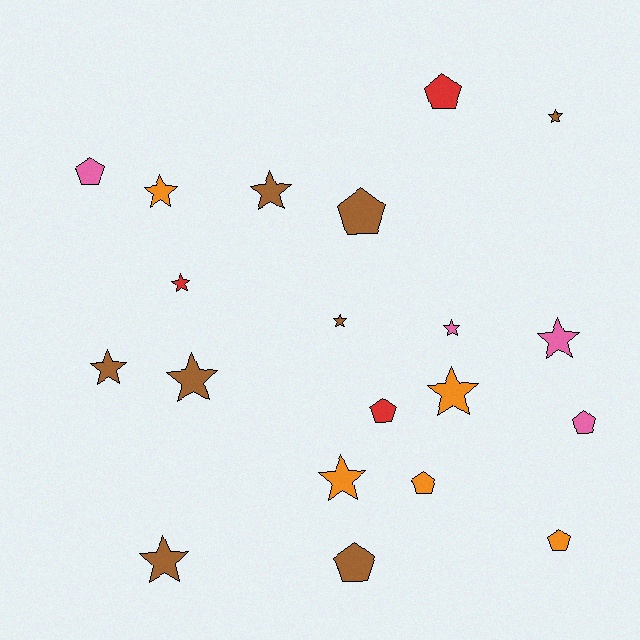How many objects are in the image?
There are 20 objects.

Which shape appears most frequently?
Star, with 12 objects.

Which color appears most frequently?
Brown, with 8 objects.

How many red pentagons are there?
There are 2 red pentagons.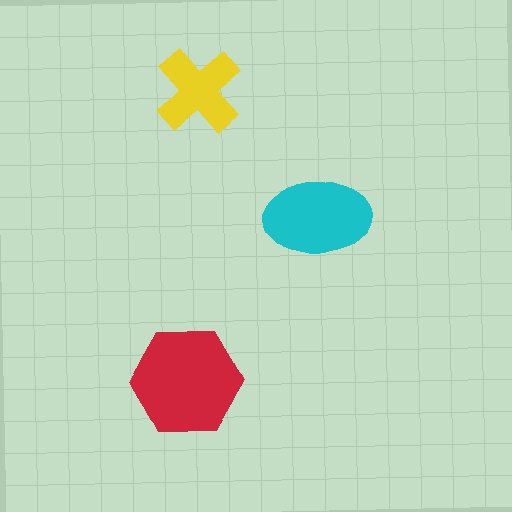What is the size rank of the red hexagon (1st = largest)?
1st.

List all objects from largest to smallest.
The red hexagon, the cyan ellipse, the yellow cross.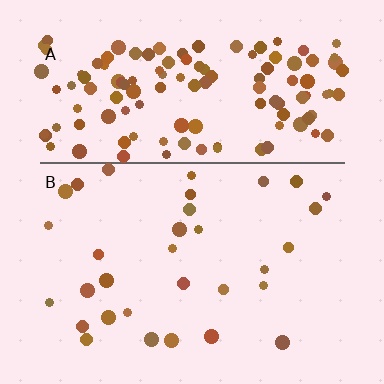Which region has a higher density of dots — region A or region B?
A (the top).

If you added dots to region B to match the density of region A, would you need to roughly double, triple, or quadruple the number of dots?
Approximately quadruple.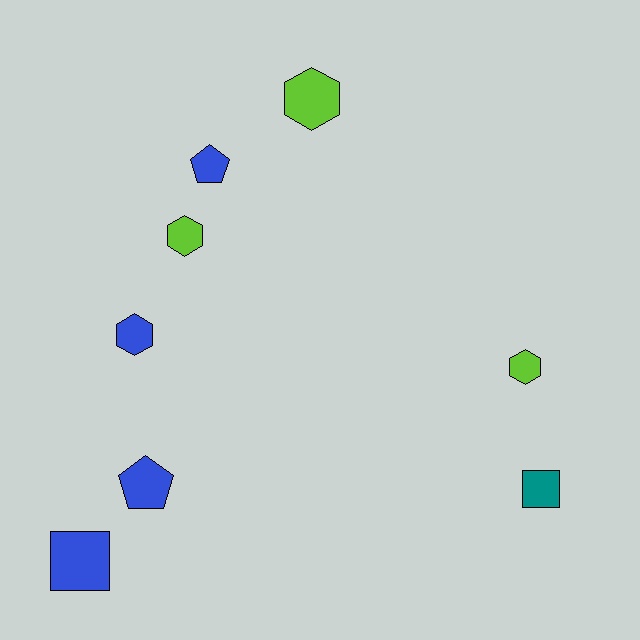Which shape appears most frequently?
Hexagon, with 4 objects.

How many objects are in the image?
There are 8 objects.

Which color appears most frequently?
Blue, with 4 objects.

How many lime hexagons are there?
There are 3 lime hexagons.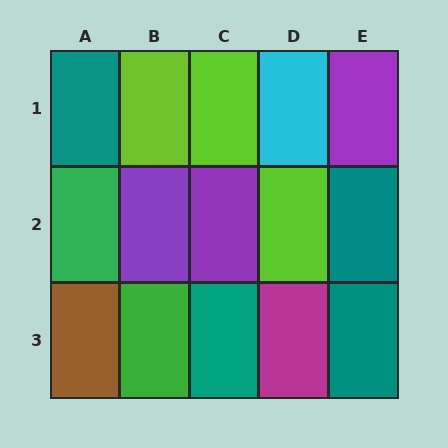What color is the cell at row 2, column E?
Teal.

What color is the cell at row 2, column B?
Purple.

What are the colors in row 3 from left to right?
Brown, green, teal, magenta, teal.